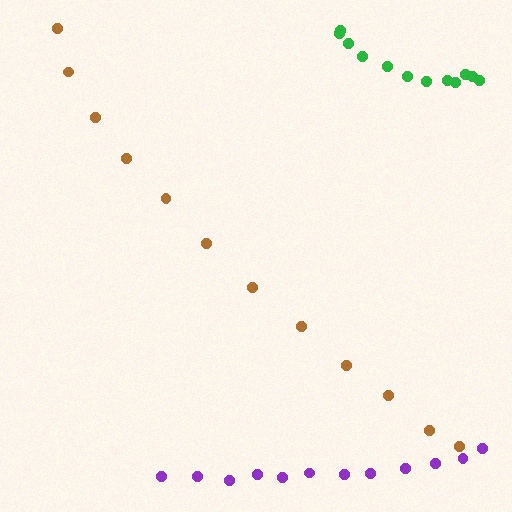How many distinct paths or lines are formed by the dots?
There are 3 distinct paths.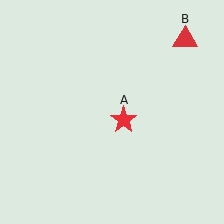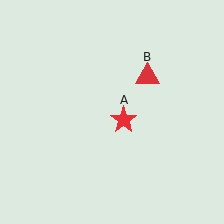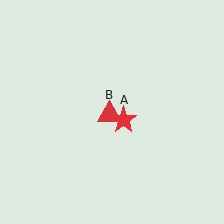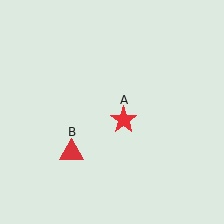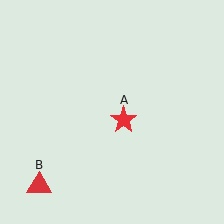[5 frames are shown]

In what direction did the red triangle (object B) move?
The red triangle (object B) moved down and to the left.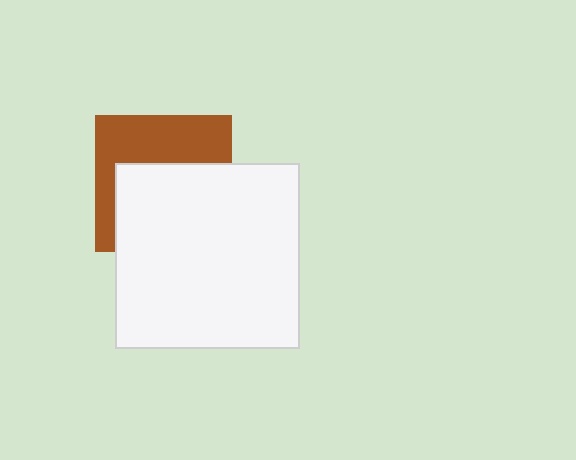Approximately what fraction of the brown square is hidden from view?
Roughly 55% of the brown square is hidden behind the white square.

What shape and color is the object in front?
The object in front is a white square.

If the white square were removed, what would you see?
You would see the complete brown square.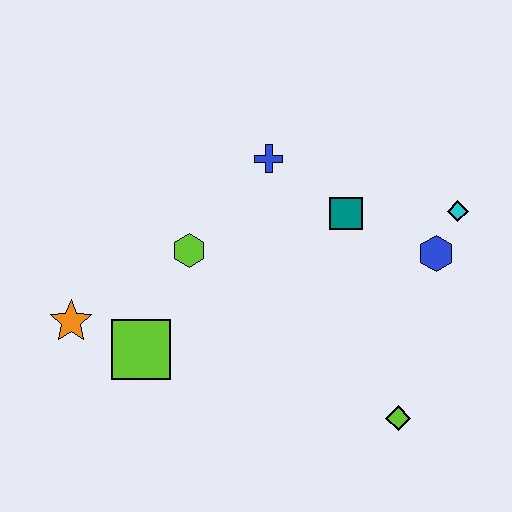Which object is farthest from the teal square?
The orange star is farthest from the teal square.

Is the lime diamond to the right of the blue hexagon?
No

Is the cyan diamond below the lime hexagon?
No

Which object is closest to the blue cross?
The teal square is closest to the blue cross.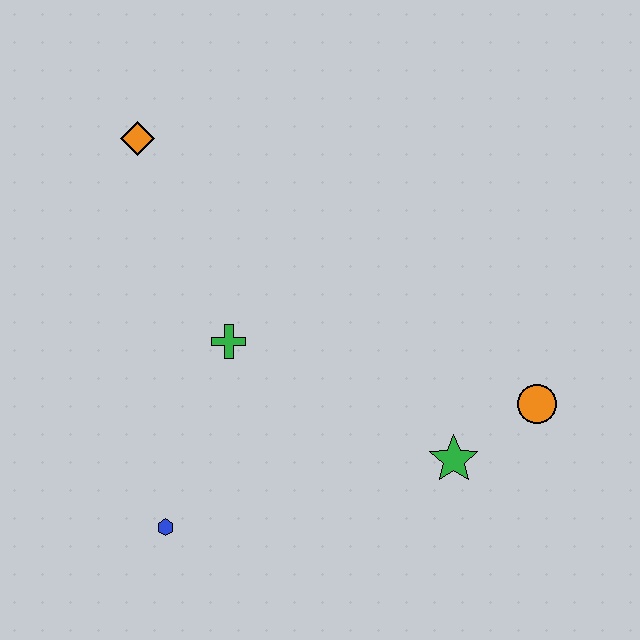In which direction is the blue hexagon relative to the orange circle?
The blue hexagon is to the left of the orange circle.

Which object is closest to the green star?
The orange circle is closest to the green star.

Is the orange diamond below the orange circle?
No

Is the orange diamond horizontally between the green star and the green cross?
No